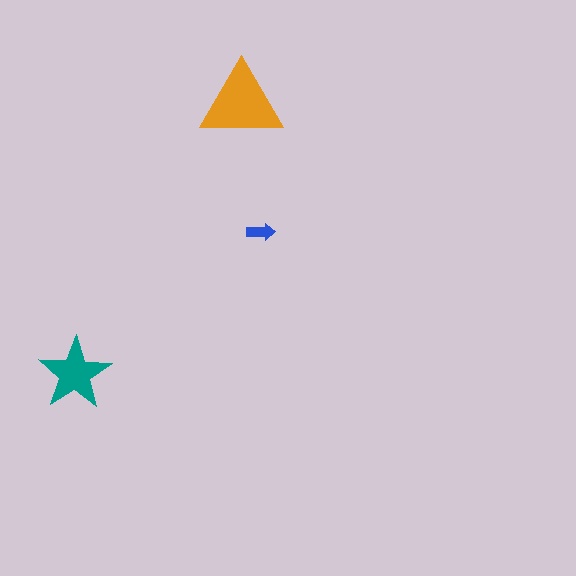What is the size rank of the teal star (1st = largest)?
2nd.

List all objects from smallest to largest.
The blue arrow, the teal star, the orange triangle.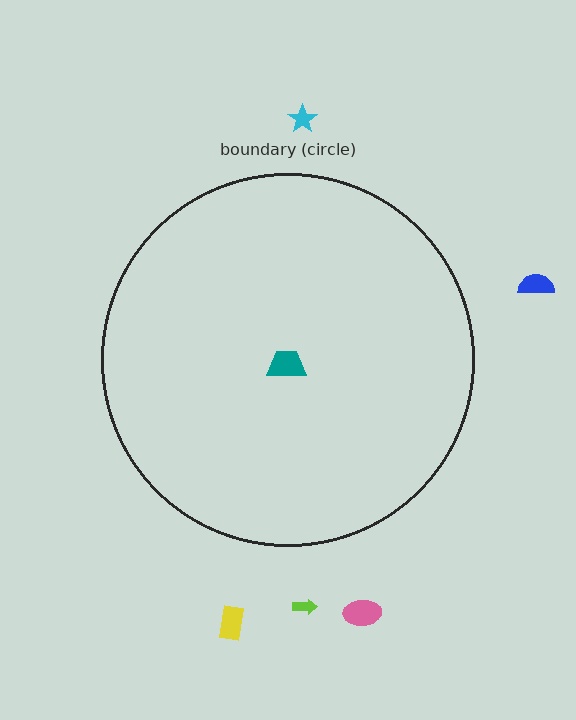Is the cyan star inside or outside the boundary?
Outside.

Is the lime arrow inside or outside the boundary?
Outside.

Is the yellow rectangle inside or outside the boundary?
Outside.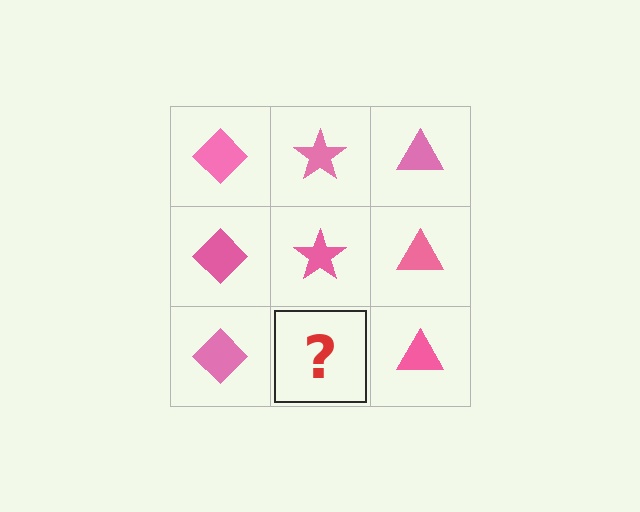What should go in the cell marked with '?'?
The missing cell should contain a pink star.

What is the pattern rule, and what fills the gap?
The rule is that each column has a consistent shape. The gap should be filled with a pink star.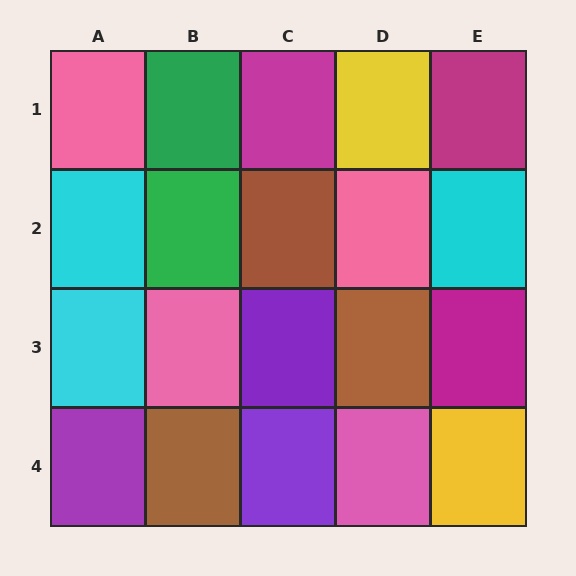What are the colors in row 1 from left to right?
Pink, green, magenta, yellow, magenta.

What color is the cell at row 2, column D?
Pink.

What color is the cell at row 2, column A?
Cyan.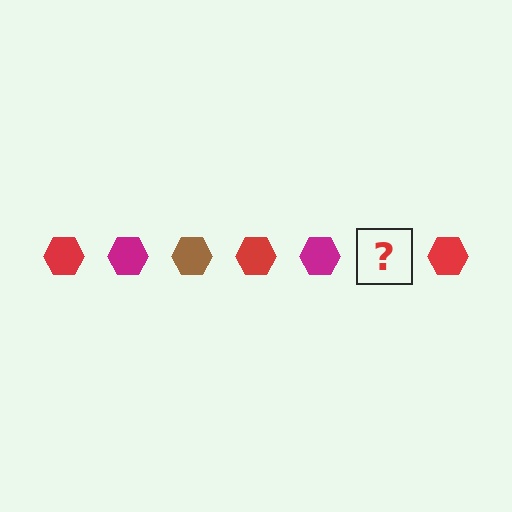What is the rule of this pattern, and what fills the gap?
The rule is that the pattern cycles through red, magenta, brown hexagons. The gap should be filled with a brown hexagon.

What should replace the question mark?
The question mark should be replaced with a brown hexagon.